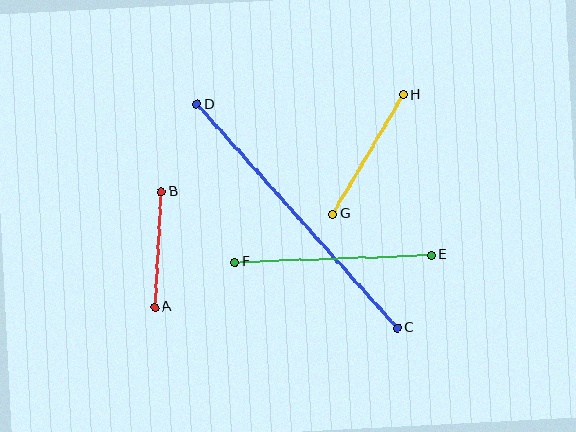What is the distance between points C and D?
The distance is approximately 300 pixels.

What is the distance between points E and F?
The distance is approximately 196 pixels.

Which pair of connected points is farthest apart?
Points C and D are farthest apart.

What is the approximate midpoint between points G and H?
The midpoint is at approximately (368, 154) pixels.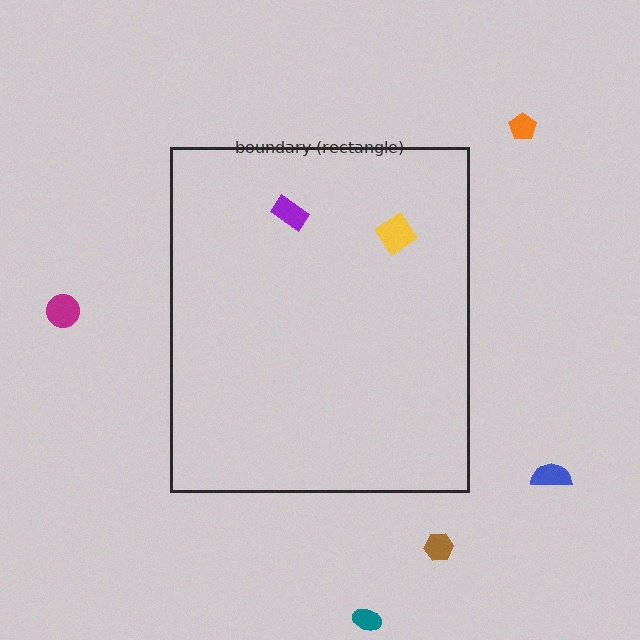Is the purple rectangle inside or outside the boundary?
Inside.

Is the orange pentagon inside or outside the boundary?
Outside.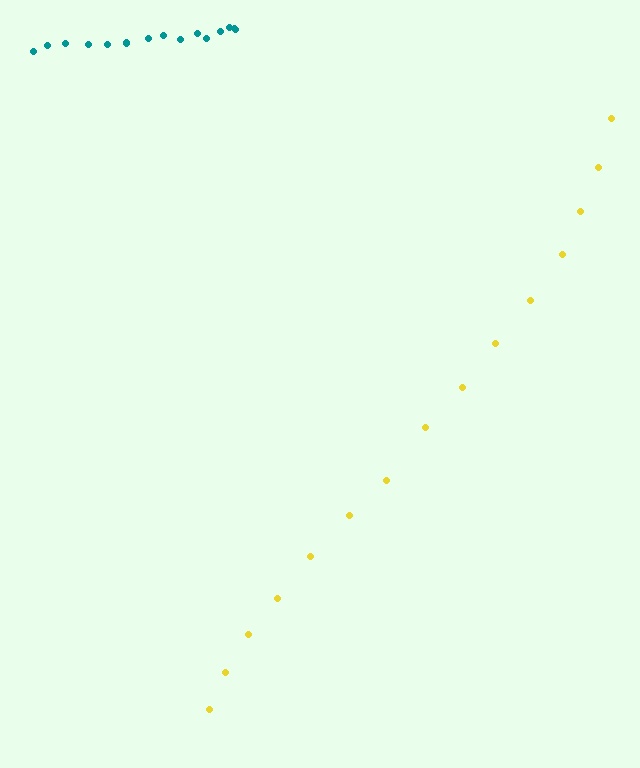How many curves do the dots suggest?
There are 2 distinct paths.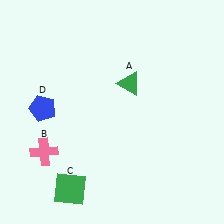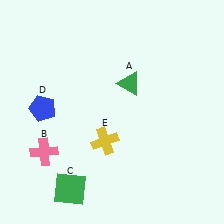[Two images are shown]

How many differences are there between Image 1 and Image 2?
There is 1 difference between the two images.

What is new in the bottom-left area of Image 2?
A yellow cross (E) was added in the bottom-left area of Image 2.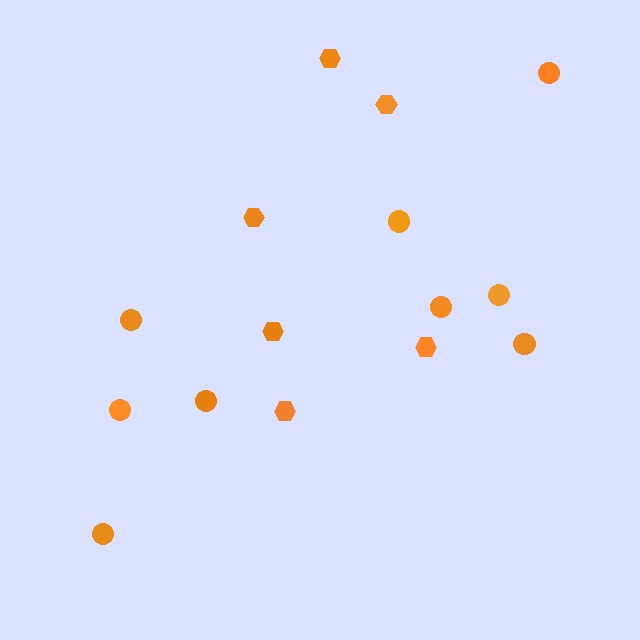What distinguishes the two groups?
There are 2 groups: one group of circles (9) and one group of hexagons (6).